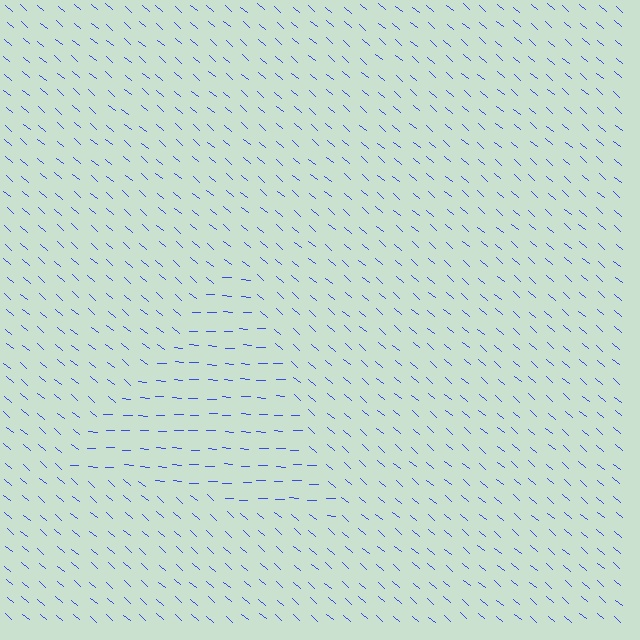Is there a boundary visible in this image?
Yes, there is a texture boundary formed by a change in line orientation.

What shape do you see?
I see a triangle.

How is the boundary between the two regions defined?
The boundary is defined purely by a change in line orientation (approximately 38 degrees difference). All lines are the same color and thickness.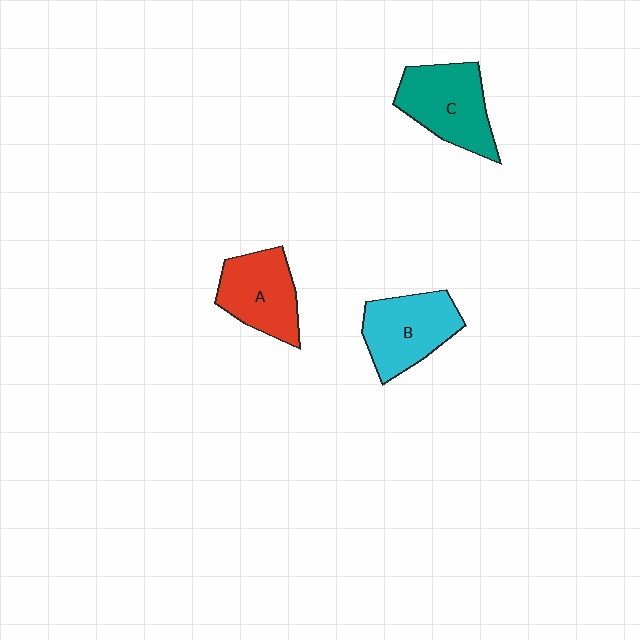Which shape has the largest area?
Shape C (teal).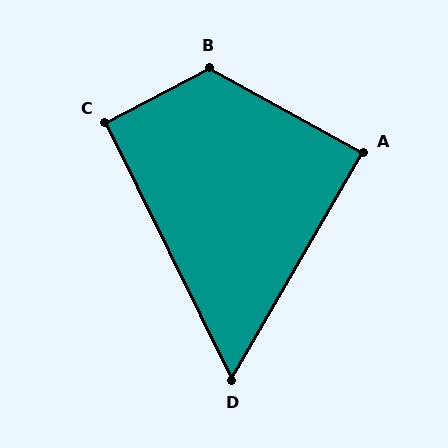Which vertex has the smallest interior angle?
D, at approximately 56 degrees.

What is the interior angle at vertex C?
Approximately 91 degrees (approximately right).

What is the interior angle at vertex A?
Approximately 89 degrees (approximately right).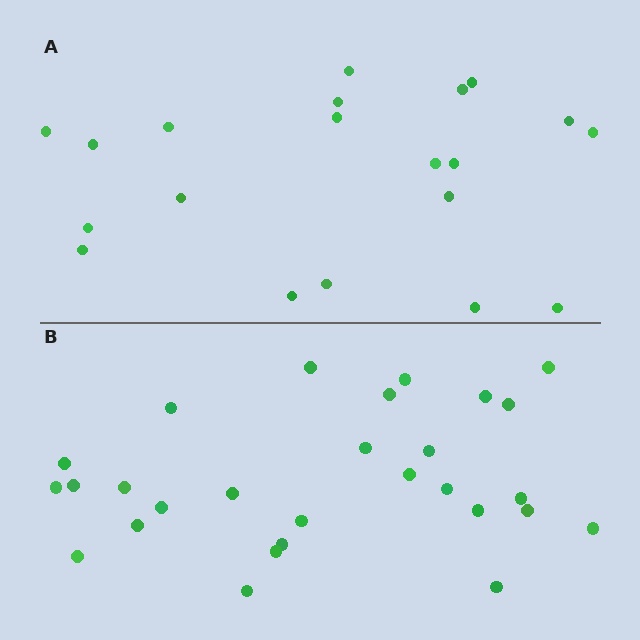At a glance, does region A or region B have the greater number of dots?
Region B (the bottom region) has more dots.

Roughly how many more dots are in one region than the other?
Region B has roughly 8 or so more dots than region A.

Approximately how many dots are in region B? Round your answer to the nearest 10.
About 30 dots. (The exact count is 28, which rounds to 30.)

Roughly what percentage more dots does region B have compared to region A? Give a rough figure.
About 40% more.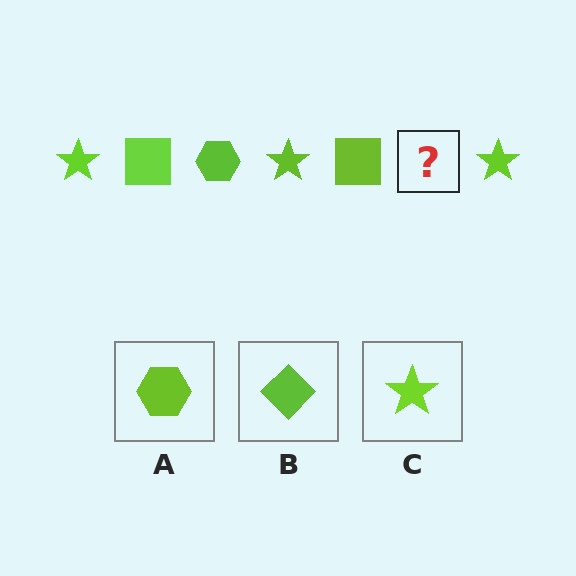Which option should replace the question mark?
Option A.